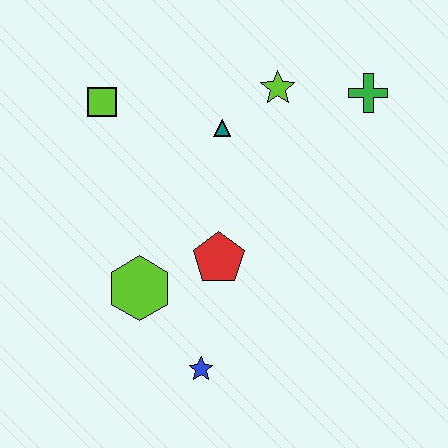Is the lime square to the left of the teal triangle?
Yes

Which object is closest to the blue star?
The lime hexagon is closest to the blue star.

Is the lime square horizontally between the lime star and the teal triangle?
No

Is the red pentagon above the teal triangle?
No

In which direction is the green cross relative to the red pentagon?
The green cross is above the red pentagon.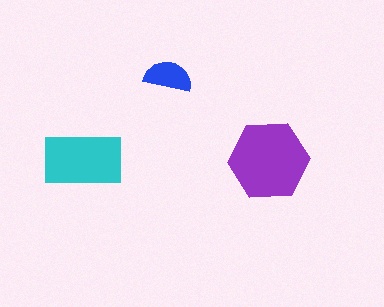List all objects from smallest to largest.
The blue semicircle, the cyan rectangle, the purple hexagon.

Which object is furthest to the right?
The purple hexagon is rightmost.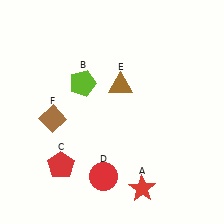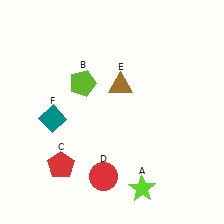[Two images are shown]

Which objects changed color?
A changed from red to lime. F changed from brown to teal.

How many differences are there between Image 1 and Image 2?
There are 2 differences between the two images.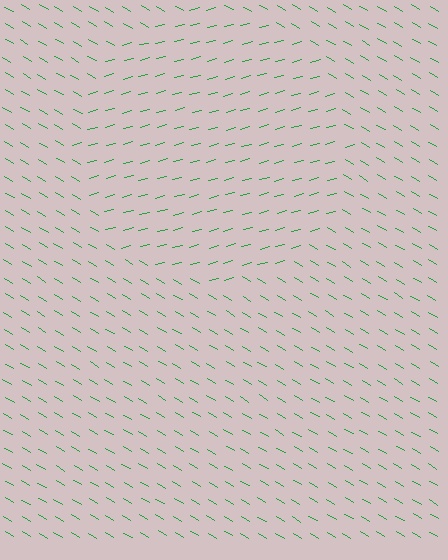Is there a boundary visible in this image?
Yes, there is a texture boundary formed by a change in line orientation.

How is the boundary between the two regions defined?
The boundary is defined purely by a change in line orientation (approximately 45 degrees difference). All lines are the same color and thickness.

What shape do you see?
I see a circle.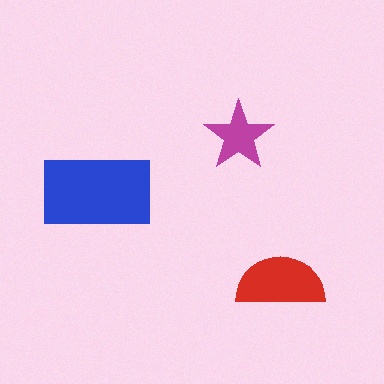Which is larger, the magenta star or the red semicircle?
The red semicircle.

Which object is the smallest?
The magenta star.